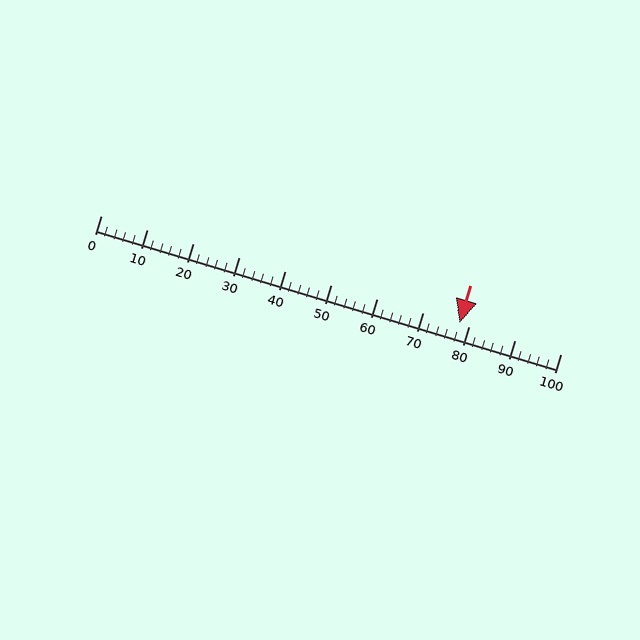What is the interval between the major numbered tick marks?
The major tick marks are spaced 10 units apart.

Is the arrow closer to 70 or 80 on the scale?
The arrow is closer to 80.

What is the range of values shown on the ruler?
The ruler shows values from 0 to 100.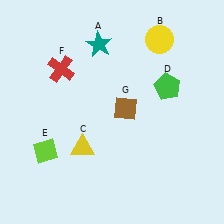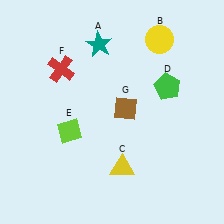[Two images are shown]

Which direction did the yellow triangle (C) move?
The yellow triangle (C) moved right.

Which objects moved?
The objects that moved are: the yellow triangle (C), the lime diamond (E).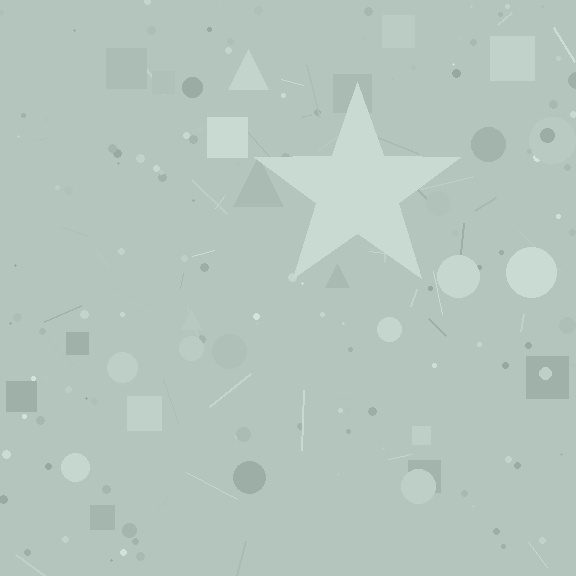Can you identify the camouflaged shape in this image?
The camouflaged shape is a star.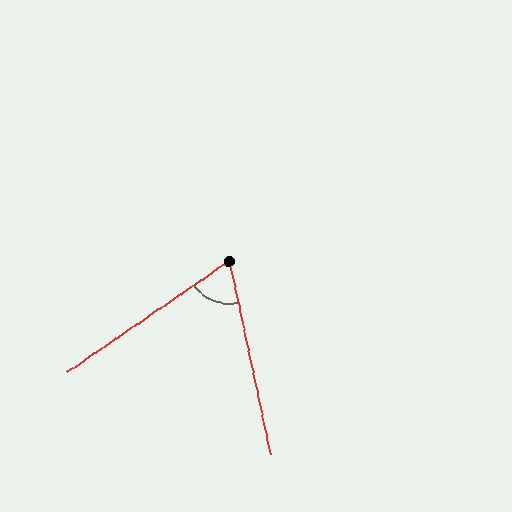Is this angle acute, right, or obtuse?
It is acute.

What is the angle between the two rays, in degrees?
Approximately 68 degrees.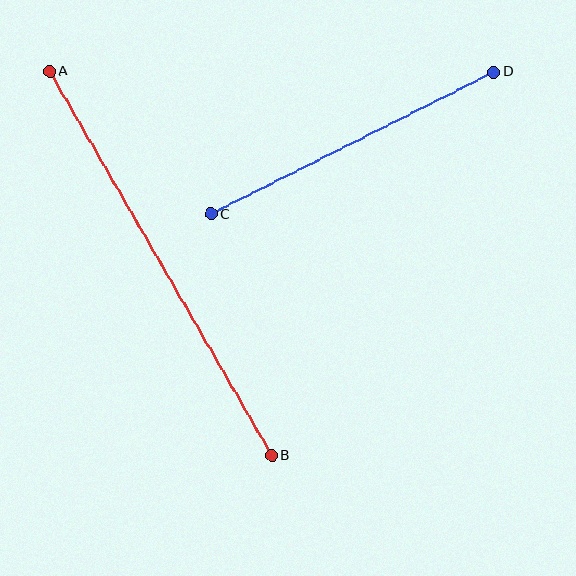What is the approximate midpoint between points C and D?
The midpoint is at approximately (352, 143) pixels.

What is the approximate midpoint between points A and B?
The midpoint is at approximately (161, 264) pixels.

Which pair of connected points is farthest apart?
Points A and B are farthest apart.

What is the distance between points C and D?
The distance is approximately 316 pixels.